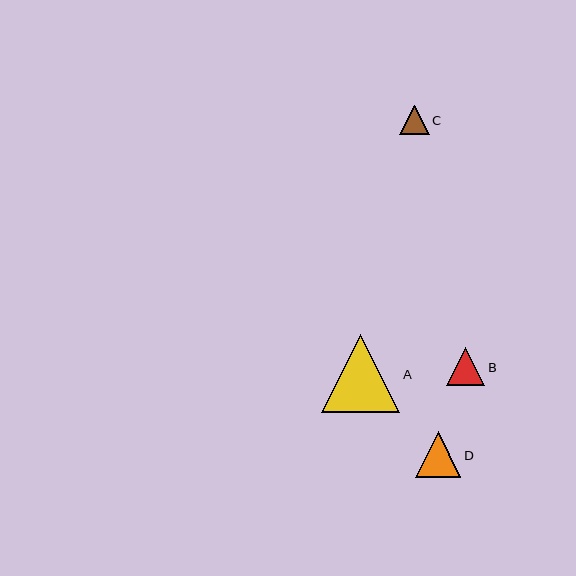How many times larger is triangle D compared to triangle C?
Triangle D is approximately 1.6 times the size of triangle C.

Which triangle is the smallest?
Triangle C is the smallest with a size of approximately 29 pixels.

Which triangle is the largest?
Triangle A is the largest with a size of approximately 78 pixels.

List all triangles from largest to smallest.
From largest to smallest: A, D, B, C.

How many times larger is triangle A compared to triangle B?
Triangle A is approximately 2.0 times the size of triangle B.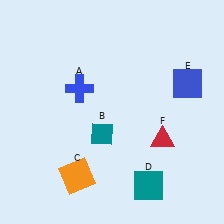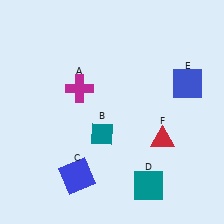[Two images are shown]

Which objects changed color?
A changed from blue to magenta. C changed from orange to blue.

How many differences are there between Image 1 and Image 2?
There are 2 differences between the two images.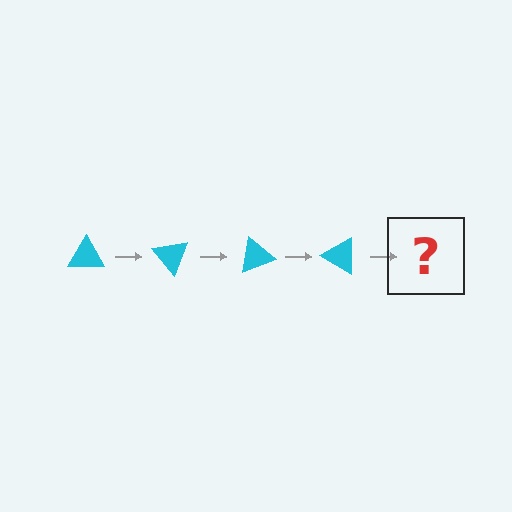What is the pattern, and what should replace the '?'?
The pattern is that the triangle rotates 50 degrees each step. The '?' should be a cyan triangle rotated 200 degrees.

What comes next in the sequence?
The next element should be a cyan triangle rotated 200 degrees.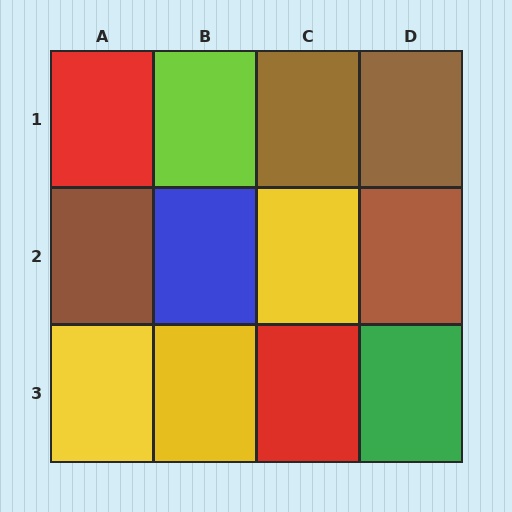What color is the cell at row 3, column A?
Yellow.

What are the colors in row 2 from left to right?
Brown, blue, yellow, brown.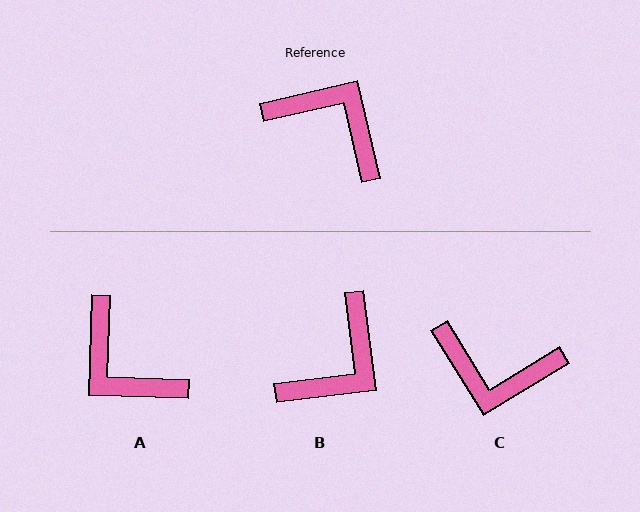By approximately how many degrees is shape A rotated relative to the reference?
Approximately 165 degrees counter-clockwise.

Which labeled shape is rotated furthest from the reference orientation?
A, about 165 degrees away.